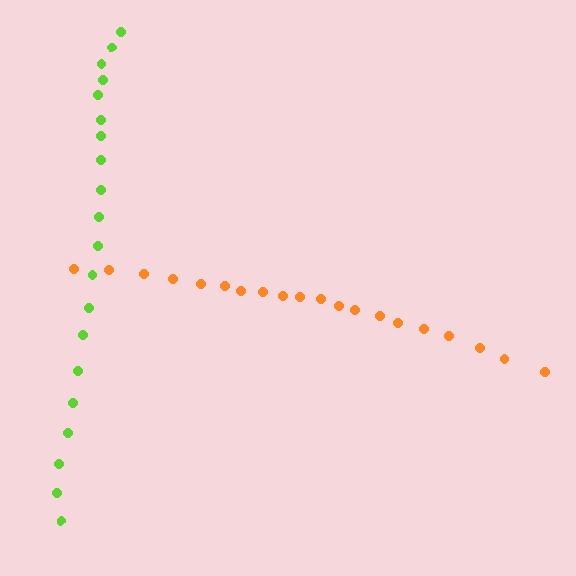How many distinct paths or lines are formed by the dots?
There are 2 distinct paths.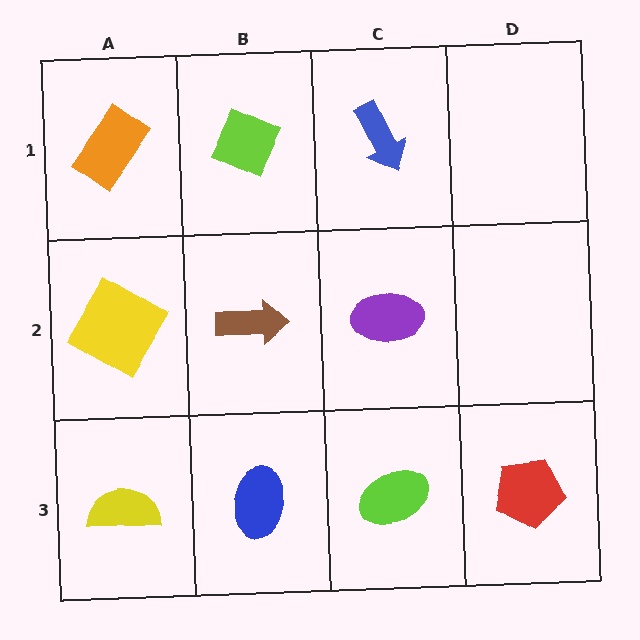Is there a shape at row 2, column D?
No, that cell is empty.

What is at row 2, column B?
A brown arrow.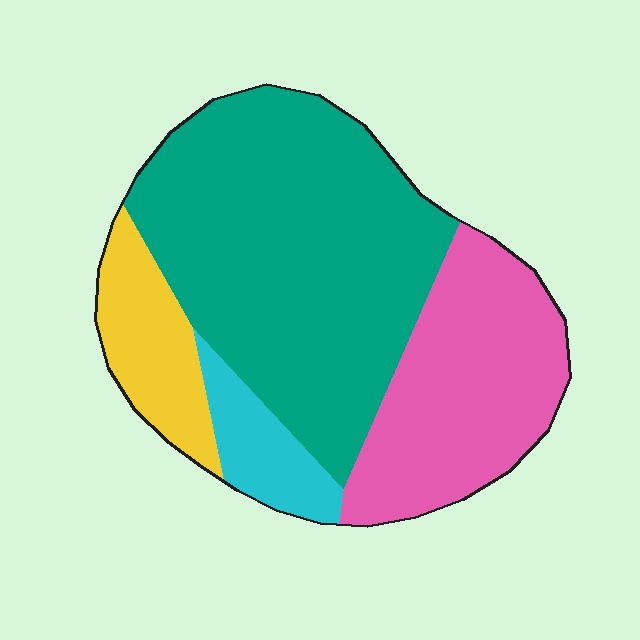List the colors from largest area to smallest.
From largest to smallest: teal, pink, yellow, cyan.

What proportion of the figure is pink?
Pink covers 28% of the figure.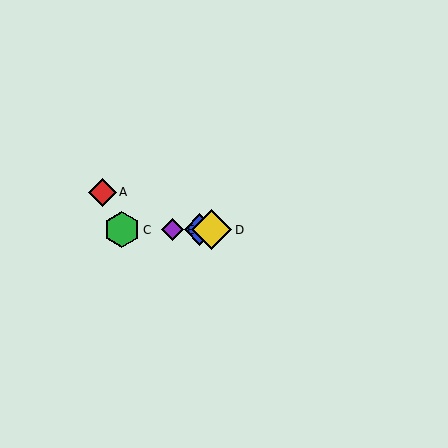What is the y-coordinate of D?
Object D is at y≈230.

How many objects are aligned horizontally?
4 objects (B, C, D, E) are aligned horizontally.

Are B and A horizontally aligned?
No, B is at y≈230 and A is at y≈192.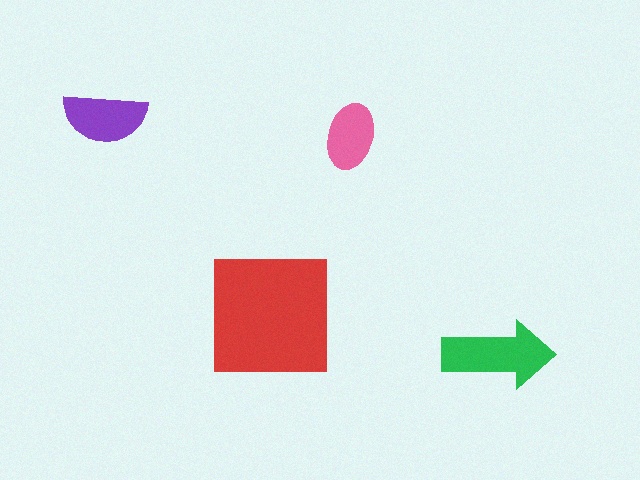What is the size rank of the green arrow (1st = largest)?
2nd.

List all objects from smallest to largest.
The pink ellipse, the purple semicircle, the green arrow, the red square.